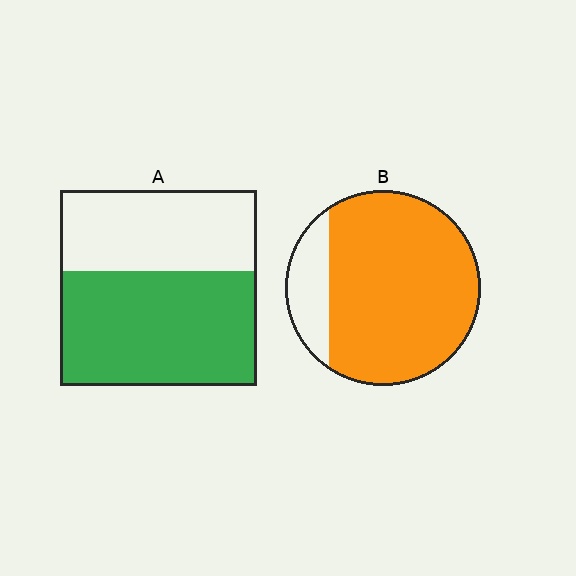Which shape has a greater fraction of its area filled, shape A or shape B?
Shape B.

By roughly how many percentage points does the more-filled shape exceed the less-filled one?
By roughly 25 percentage points (B over A).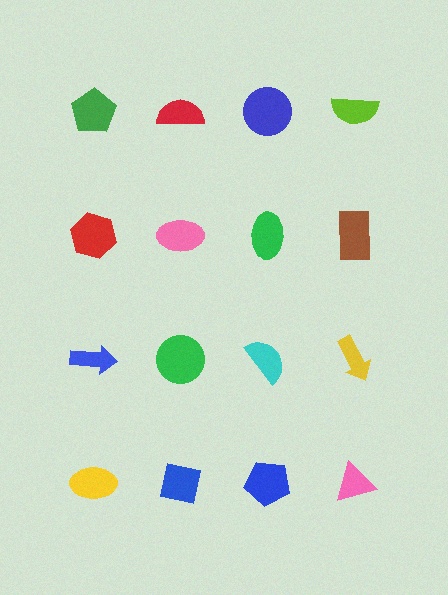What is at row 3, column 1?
A blue arrow.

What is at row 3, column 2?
A green circle.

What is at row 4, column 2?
A blue square.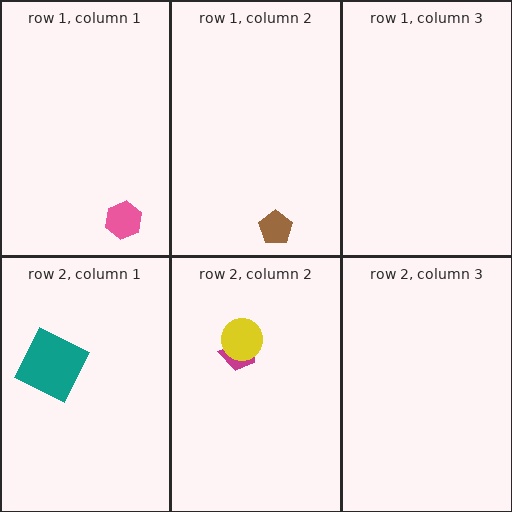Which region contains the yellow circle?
The row 2, column 2 region.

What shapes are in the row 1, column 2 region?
The brown pentagon.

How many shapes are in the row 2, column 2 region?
2.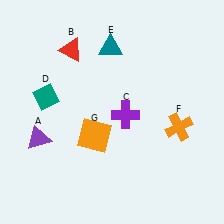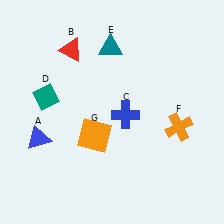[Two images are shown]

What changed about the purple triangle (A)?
In Image 1, A is purple. In Image 2, it changed to blue.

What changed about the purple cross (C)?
In Image 1, C is purple. In Image 2, it changed to blue.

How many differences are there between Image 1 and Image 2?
There are 2 differences between the two images.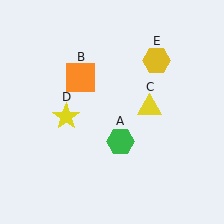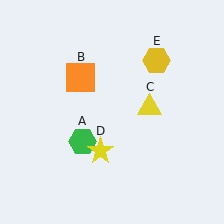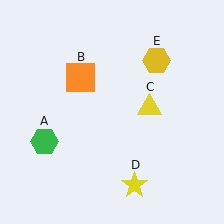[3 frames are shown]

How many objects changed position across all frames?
2 objects changed position: green hexagon (object A), yellow star (object D).